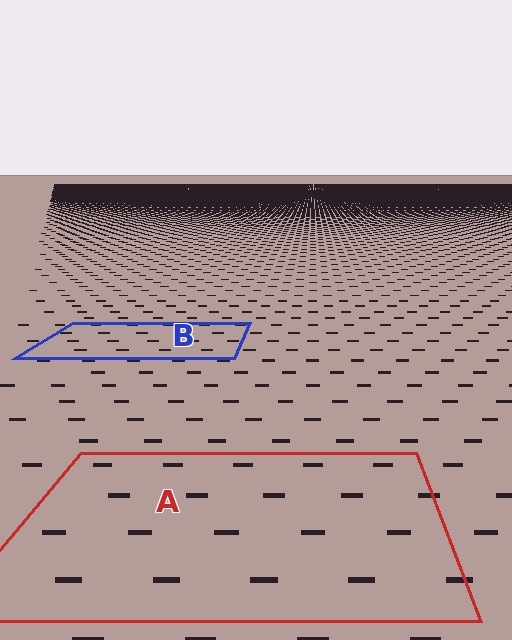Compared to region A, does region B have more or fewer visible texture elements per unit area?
Region B has more texture elements per unit area — they are packed more densely because it is farther away.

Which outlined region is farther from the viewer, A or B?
Region B is farther from the viewer — the texture elements inside it appear smaller and more densely packed.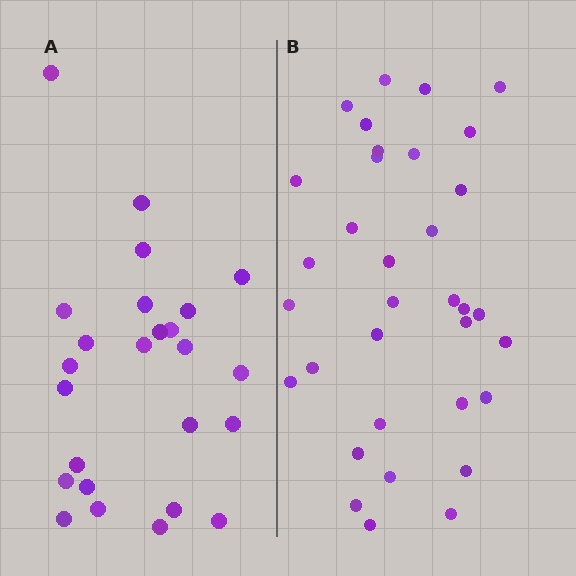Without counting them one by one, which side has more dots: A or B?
Region B (the right region) has more dots.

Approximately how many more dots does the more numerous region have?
Region B has roughly 8 or so more dots than region A.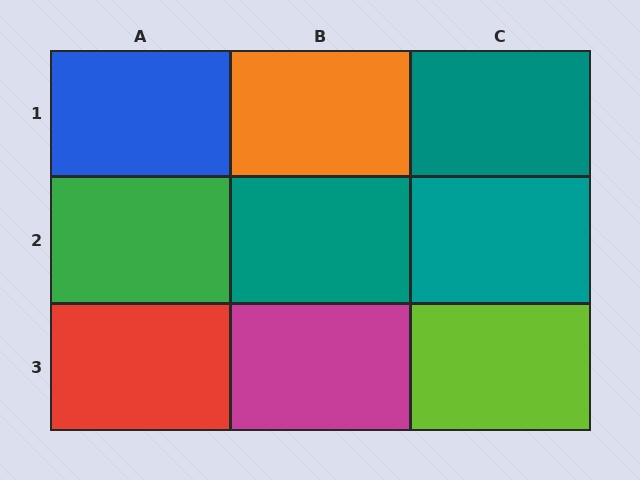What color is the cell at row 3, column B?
Magenta.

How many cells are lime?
1 cell is lime.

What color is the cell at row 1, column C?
Teal.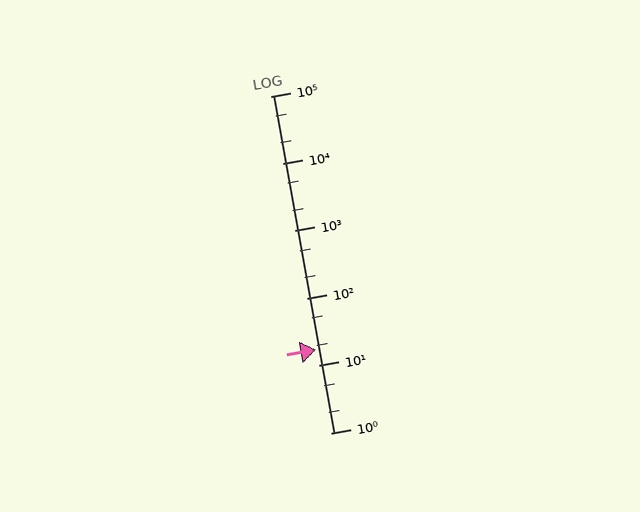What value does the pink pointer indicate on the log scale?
The pointer indicates approximately 17.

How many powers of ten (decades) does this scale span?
The scale spans 5 decades, from 1 to 100000.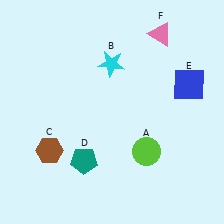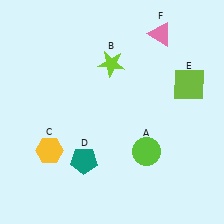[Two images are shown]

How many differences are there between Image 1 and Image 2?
There are 3 differences between the two images.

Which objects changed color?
B changed from cyan to lime. C changed from brown to yellow. E changed from blue to lime.